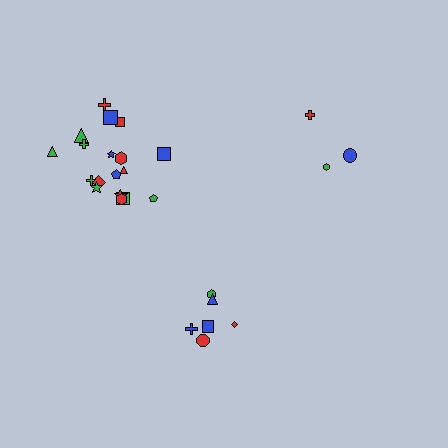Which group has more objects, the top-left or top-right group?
The top-left group.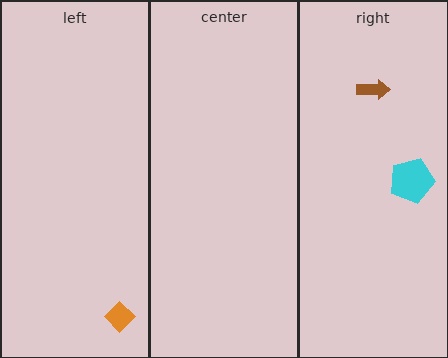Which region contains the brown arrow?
The right region.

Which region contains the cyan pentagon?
The right region.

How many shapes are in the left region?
1.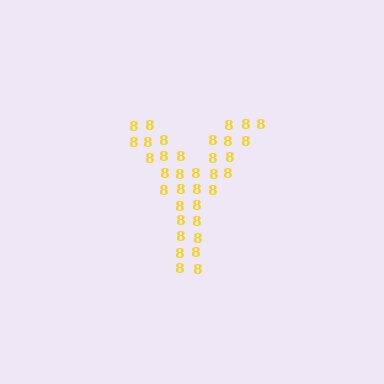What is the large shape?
The large shape is the letter Y.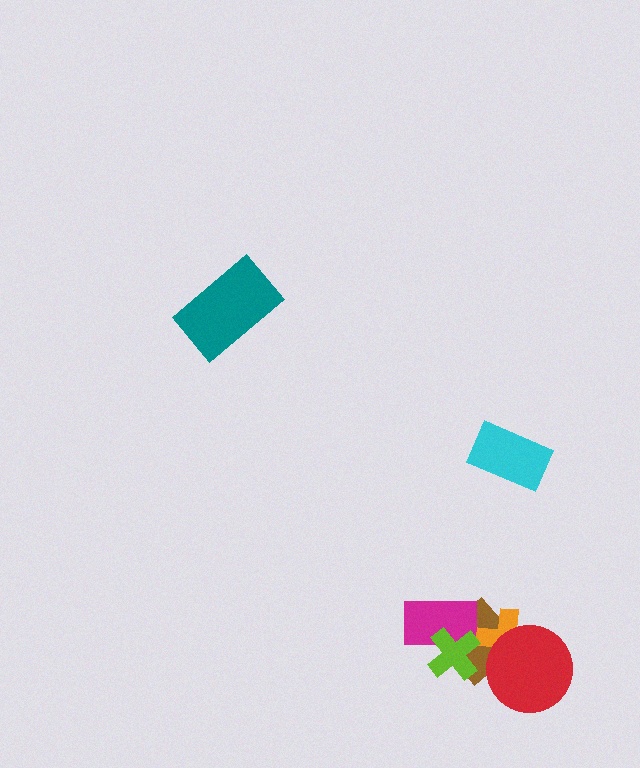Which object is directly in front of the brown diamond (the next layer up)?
The magenta rectangle is directly in front of the brown diamond.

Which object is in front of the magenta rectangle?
The lime cross is in front of the magenta rectangle.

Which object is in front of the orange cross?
The red circle is in front of the orange cross.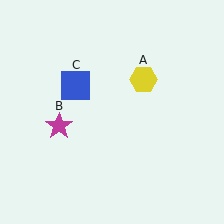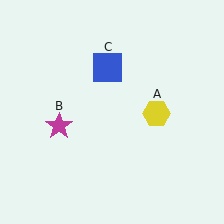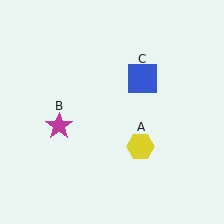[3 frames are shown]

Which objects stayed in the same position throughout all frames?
Magenta star (object B) remained stationary.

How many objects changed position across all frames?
2 objects changed position: yellow hexagon (object A), blue square (object C).